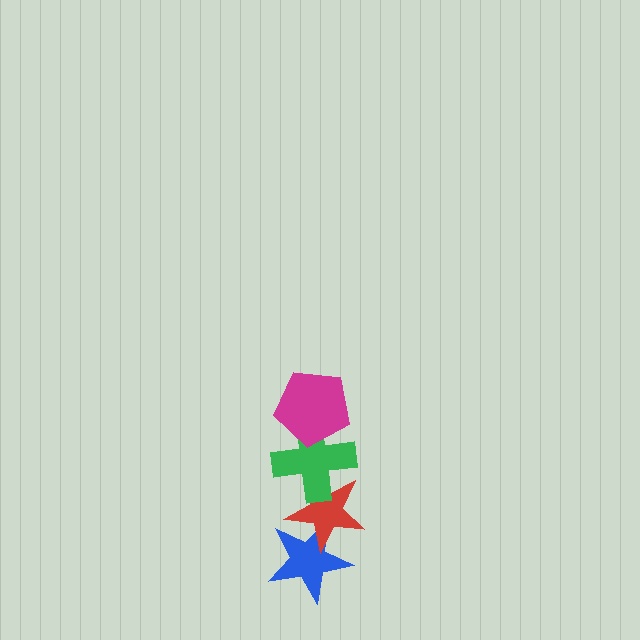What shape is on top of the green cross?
The magenta pentagon is on top of the green cross.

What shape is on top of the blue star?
The red star is on top of the blue star.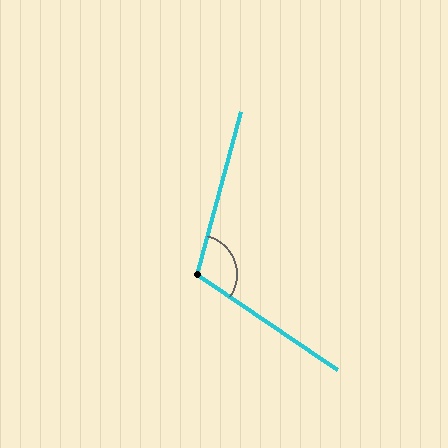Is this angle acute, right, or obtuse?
It is obtuse.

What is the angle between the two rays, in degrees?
Approximately 109 degrees.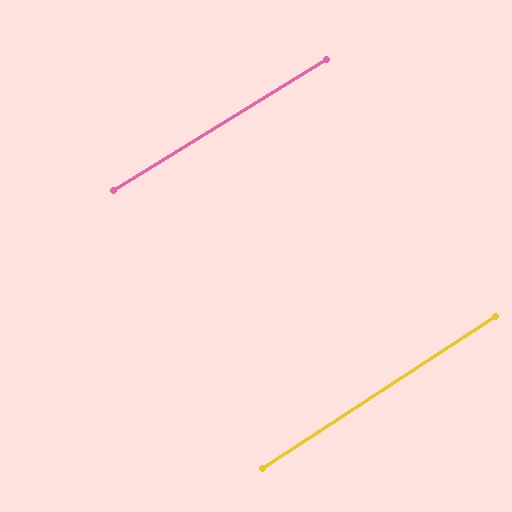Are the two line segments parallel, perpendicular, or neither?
Parallel — their directions differ by only 1.5°.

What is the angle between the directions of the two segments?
Approximately 2 degrees.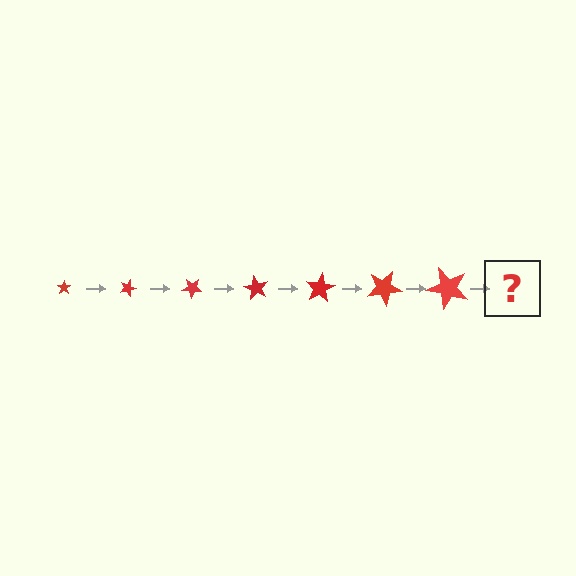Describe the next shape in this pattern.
It should be a star, larger than the previous one and rotated 140 degrees from the start.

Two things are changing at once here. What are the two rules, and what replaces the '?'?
The two rules are that the star grows larger each step and it rotates 20 degrees each step. The '?' should be a star, larger than the previous one and rotated 140 degrees from the start.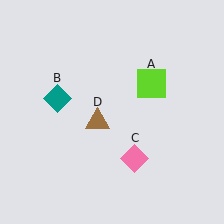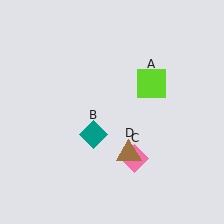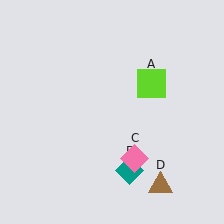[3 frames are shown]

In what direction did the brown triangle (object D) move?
The brown triangle (object D) moved down and to the right.